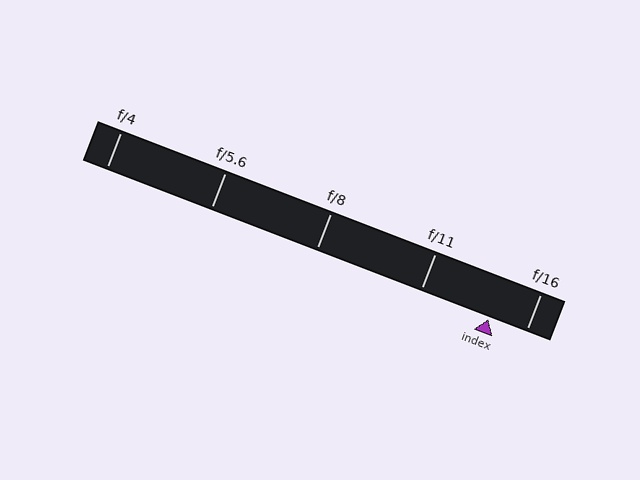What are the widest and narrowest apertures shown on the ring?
The widest aperture shown is f/4 and the narrowest is f/16.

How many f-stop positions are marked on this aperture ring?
There are 5 f-stop positions marked.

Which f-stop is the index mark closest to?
The index mark is closest to f/16.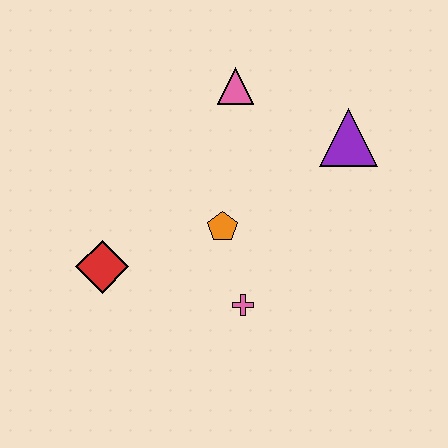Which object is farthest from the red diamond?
The purple triangle is farthest from the red diamond.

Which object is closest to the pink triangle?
The purple triangle is closest to the pink triangle.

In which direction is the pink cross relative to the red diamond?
The pink cross is to the right of the red diamond.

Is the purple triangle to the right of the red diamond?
Yes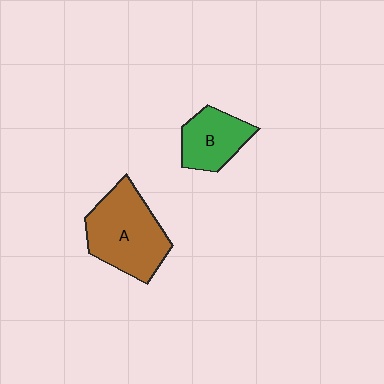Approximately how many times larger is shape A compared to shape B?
Approximately 1.7 times.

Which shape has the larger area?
Shape A (brown).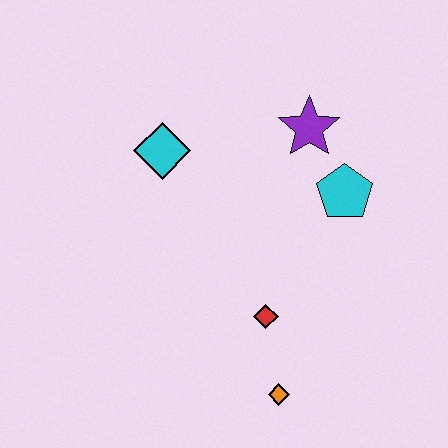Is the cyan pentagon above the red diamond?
Yes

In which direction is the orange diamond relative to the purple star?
The orange diamond is below the purple star.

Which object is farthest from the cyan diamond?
The orange diamond is farthest from the cyan diamond.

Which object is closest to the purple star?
The cyan pentagon is closest to the purple star.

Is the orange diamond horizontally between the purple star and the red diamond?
Yes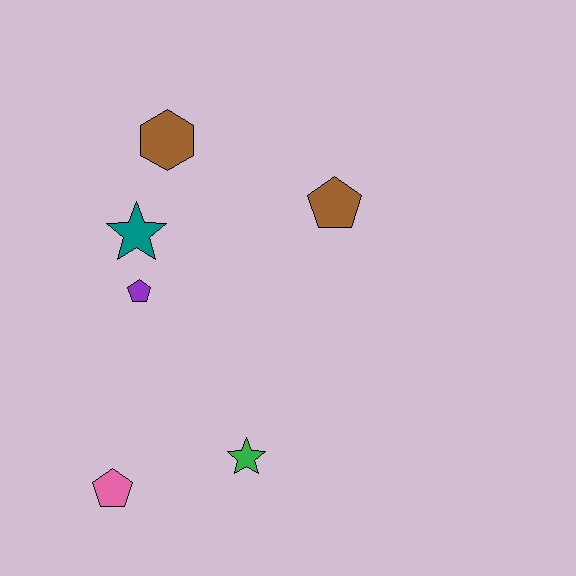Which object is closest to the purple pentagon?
The teal star is closest to the purple pentagon.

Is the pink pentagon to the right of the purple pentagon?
No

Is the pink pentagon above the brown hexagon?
No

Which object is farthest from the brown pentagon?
The pink pentagon is farthest from the brown pentagon.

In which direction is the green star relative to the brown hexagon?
The green star is below the brown hexagon.